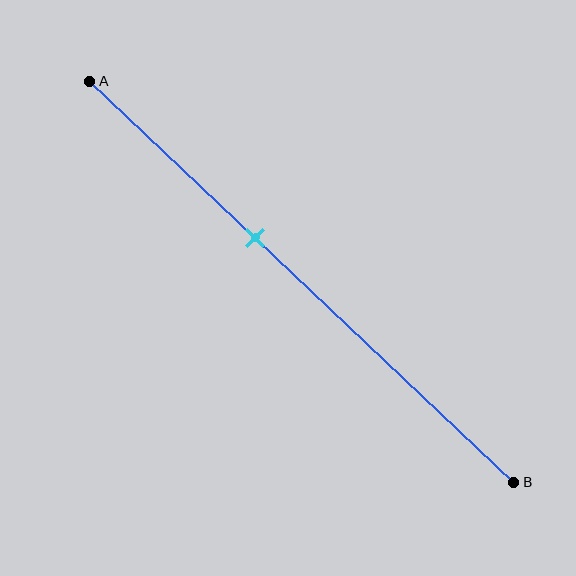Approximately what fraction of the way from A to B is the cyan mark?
The cyan mark is approximately 40% of the way from A to B.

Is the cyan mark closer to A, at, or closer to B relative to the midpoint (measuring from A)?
The cyan mark is closer to point A than the midpoint of segment AB.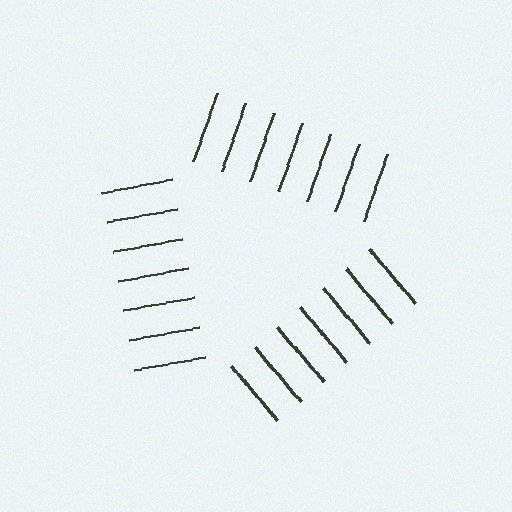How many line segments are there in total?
21 — 7 along each of the 3 edges.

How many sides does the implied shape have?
3 sides — the line-ends trace a triangle.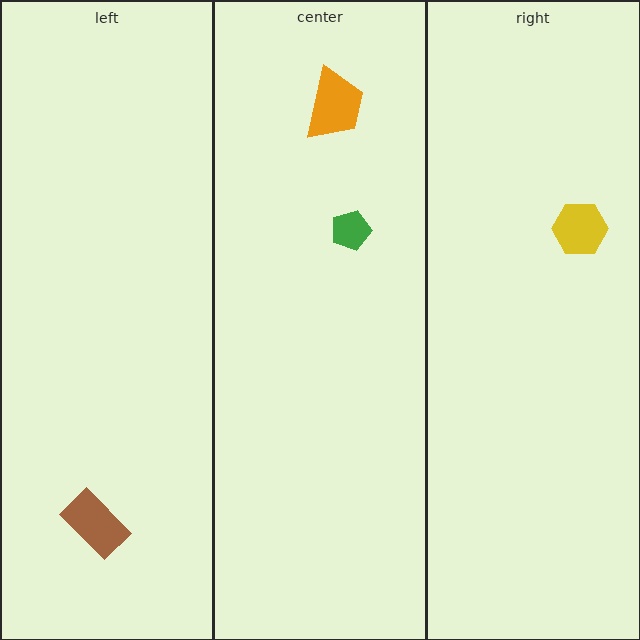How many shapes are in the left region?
1.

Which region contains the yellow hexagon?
The right region.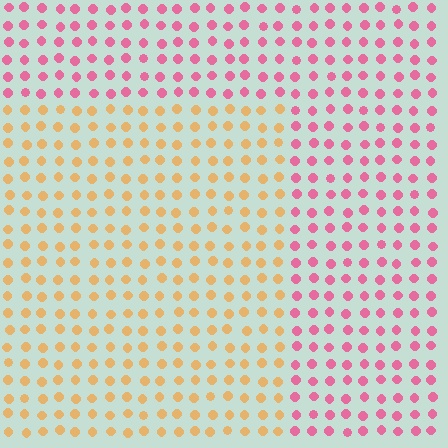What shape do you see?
I see a rectangle.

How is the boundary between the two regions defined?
The boundary is defined purely by a slight shift in hue (about 60 degrees). Spacing, size, and orientation are identical on both sides.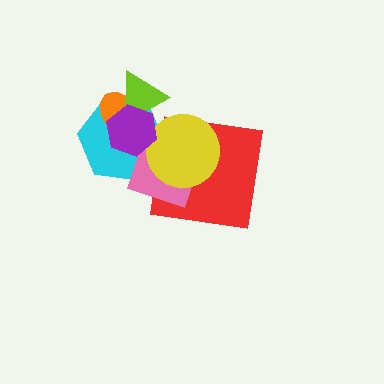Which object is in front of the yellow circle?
The purple hexagon is in front of the yellow circle.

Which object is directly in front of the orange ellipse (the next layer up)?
The lime triangle is directly in front of the orange ellipse.